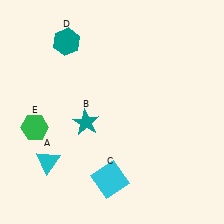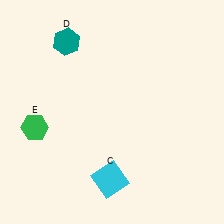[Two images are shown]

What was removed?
The teal star (B), the cyan triangle (A) were removed in Image 2.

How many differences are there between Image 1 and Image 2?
There are 2 differences between the two images.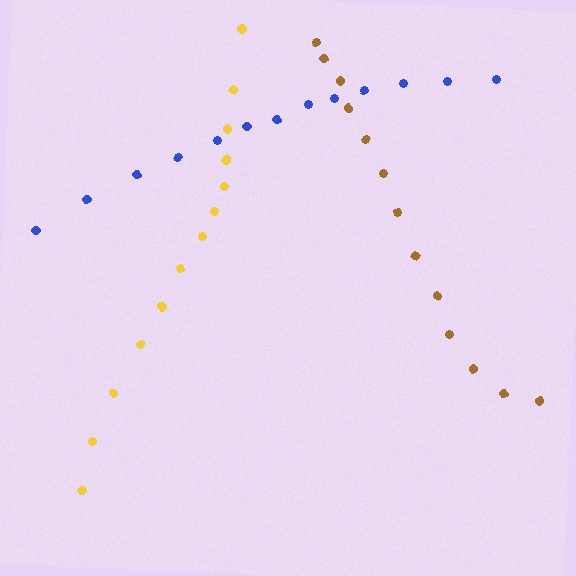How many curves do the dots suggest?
There are 3 distinct paths.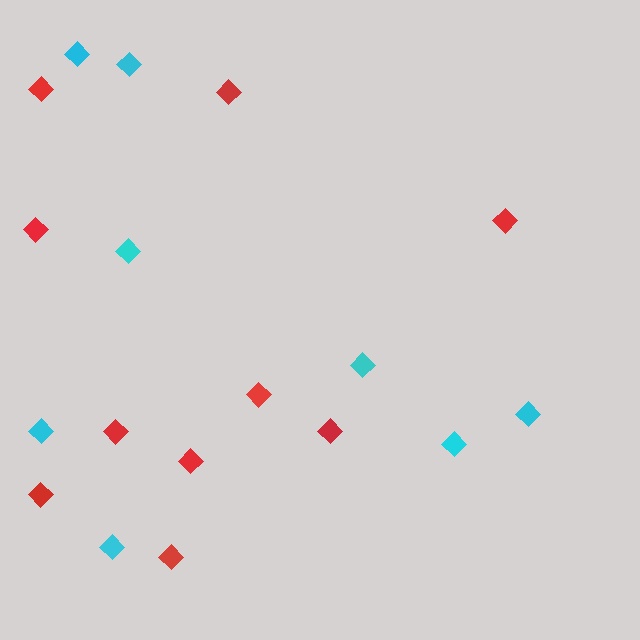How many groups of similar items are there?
There are 2 groups: one group of red diamonds (10) and one group of cyan diamonds (8).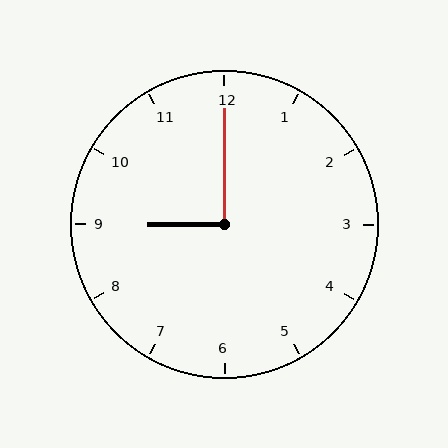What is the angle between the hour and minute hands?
Approximately 90 degrees.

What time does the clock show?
9:00.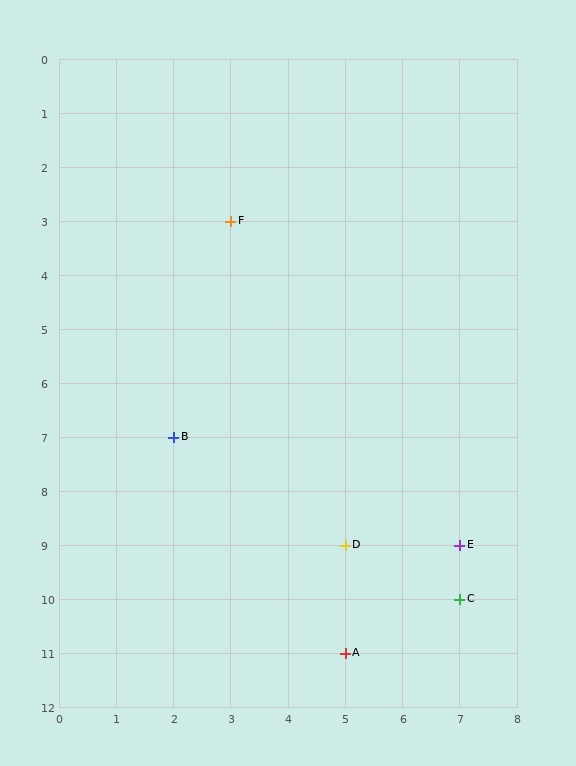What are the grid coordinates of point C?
Point C is at grid coordinates (7, 10).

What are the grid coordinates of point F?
Point F is at grid coordinates (3, 3).